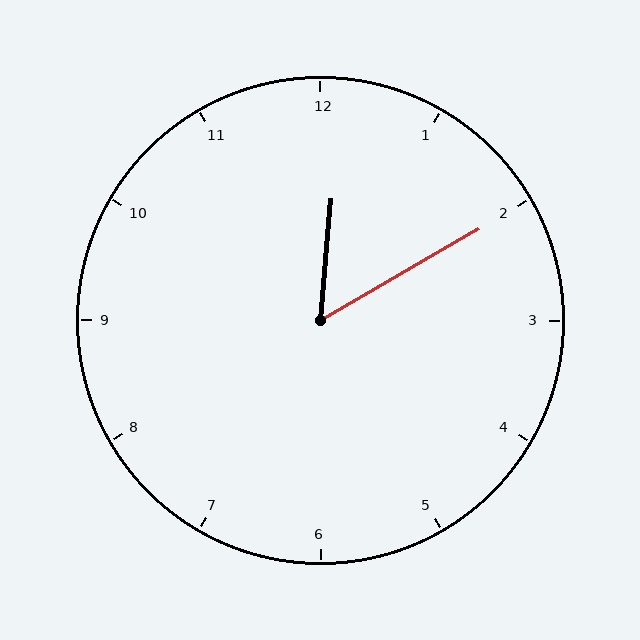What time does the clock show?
12:10.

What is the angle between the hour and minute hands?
Approximately 55 degrees.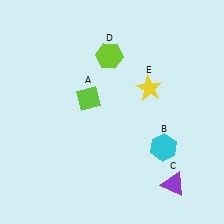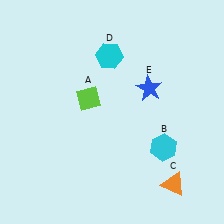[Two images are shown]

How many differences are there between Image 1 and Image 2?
There are 3 differences between the two images.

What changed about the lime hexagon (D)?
In Image 1, D is lime. In Image 2, it changed to cyan.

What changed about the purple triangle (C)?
In Image 1, C is purple. In Image 2, it changed to orange.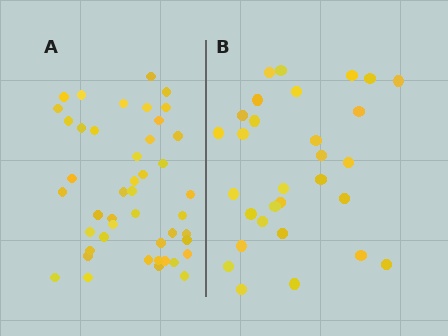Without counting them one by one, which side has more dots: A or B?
Region A (the left region) has more dots.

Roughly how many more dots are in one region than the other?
Region A has approximately 15 more dots than region B.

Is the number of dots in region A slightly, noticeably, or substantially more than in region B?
Region A has substantially more. The ratio is roughly 1.5 to 1.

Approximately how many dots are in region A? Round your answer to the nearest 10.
About 40 dots. (The exact count is 45, which rounds to 40.)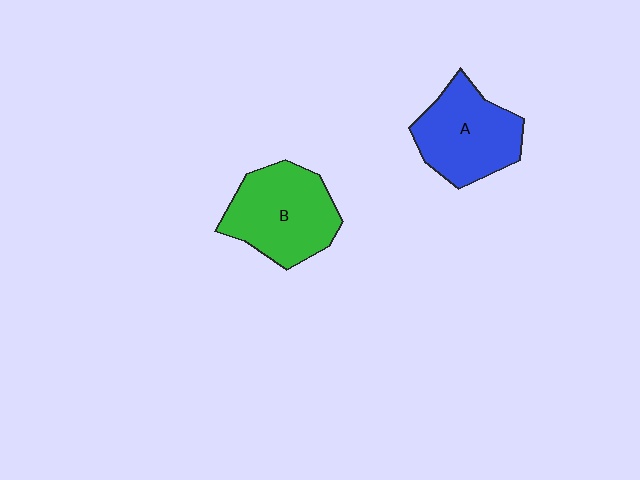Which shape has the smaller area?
Shape A (blue).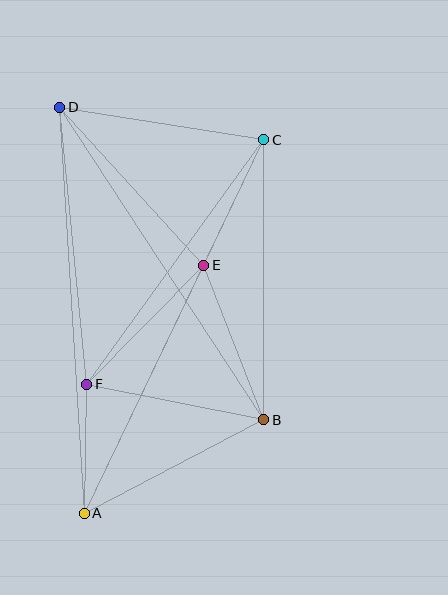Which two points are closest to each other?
Points A and F are closest to each other.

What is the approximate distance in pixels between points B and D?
The distance between B and D is approximately 374 pixels.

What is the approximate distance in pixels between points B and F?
The distance between B and F is approximately 181 pixels.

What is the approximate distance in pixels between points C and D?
The distance between C and D is approximately 207 pixels.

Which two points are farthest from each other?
Points A and C are farthest from each other.